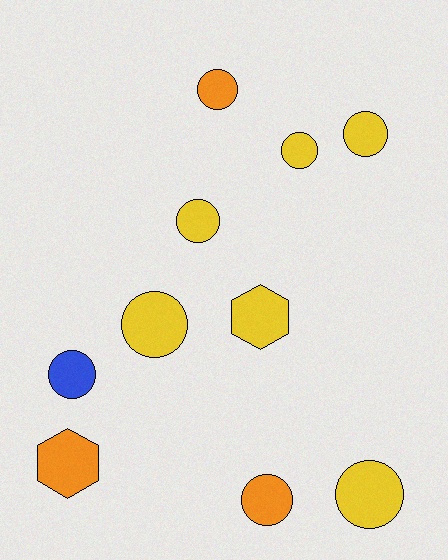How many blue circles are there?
There is 1 blue circle.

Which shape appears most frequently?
Circle, with 8 objects.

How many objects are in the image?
There are 10 objects.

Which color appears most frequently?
Yellow, with 6 objects.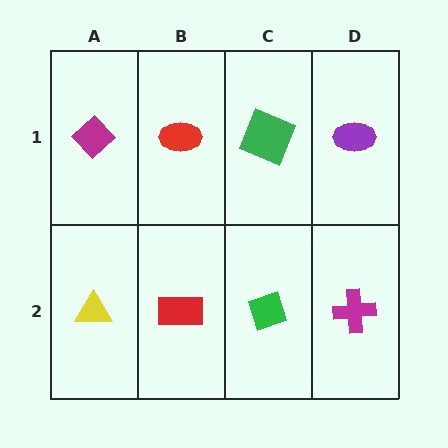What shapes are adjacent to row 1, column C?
A green diamond (row 2, column C), a red ellipse (row 1, column B), a purple ellipse (row 1, column D).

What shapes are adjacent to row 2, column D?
A purple ellipse (row 1, column D), a green diamond (row 2, column C).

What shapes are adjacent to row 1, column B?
A red rectangle (row 2, column B), a magenta diamond (row 1, column A), a green square (row 1, column C).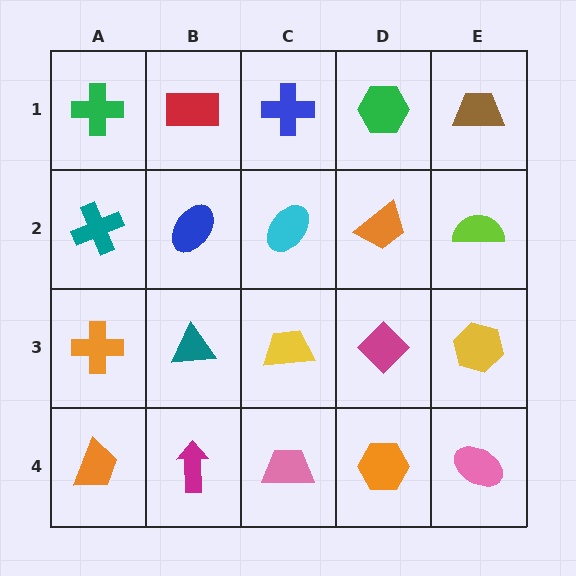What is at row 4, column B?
A magenta arrow.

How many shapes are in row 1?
5 shapes.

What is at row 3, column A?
An orange cross.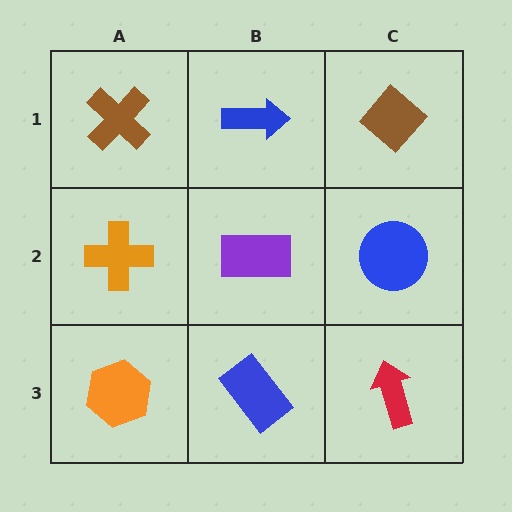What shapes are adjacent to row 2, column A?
A brown cross (row 1, column A), an orange hexagon (row 3, column A), a purple rectangle (row 2, column B).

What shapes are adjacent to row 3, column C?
A blue circle (row 2, column C), a blue rectangle (row 3, column B).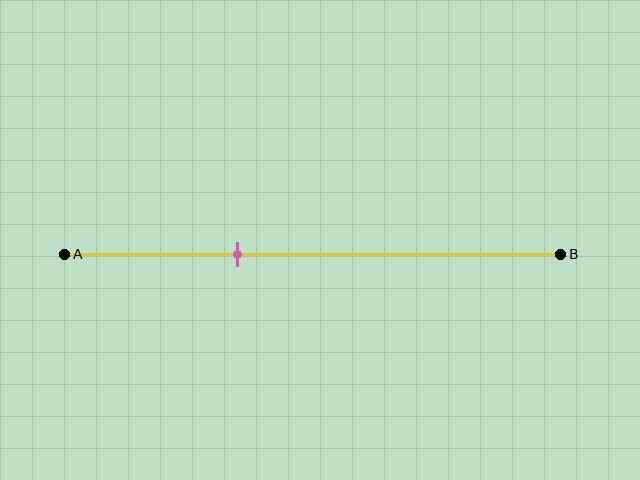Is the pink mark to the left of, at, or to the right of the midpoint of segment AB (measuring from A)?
The pink mark is to the left of the midpoint of segment AB.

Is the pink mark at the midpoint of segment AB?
No, the mark is at about 35% from A, not at the 50% midpoint.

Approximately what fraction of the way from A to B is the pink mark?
The pink mark is approximately 35% of the way from A to B.